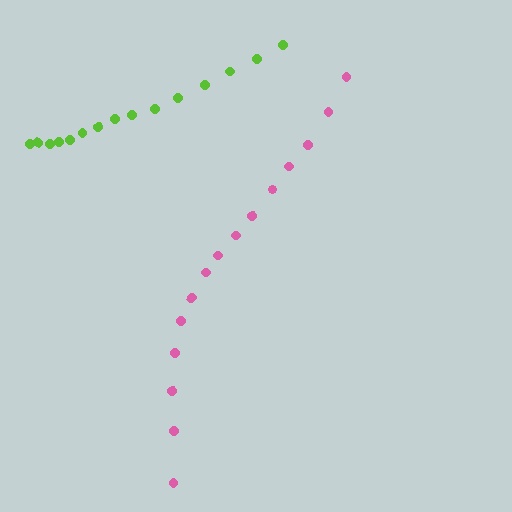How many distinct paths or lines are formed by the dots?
There are 2 distinct paths.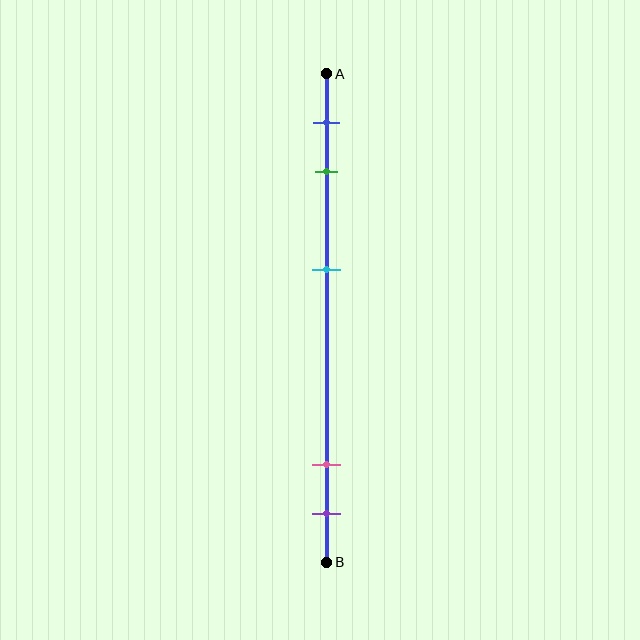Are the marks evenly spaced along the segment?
No, the marks are not evenly spaced.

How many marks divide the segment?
There are 5 marks dividing the segment.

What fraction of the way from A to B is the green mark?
The green mark is approximately 20% (0.2) of the way from A to B.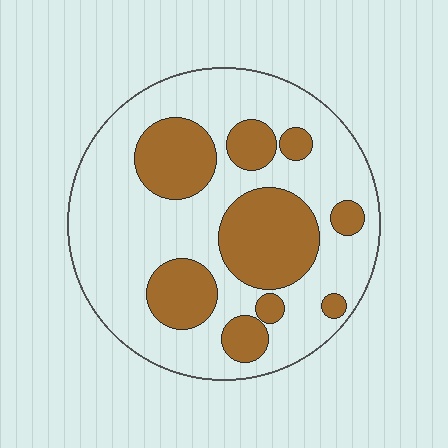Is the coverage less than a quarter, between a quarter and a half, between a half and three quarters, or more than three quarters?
Between a quarter and a half.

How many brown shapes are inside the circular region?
9.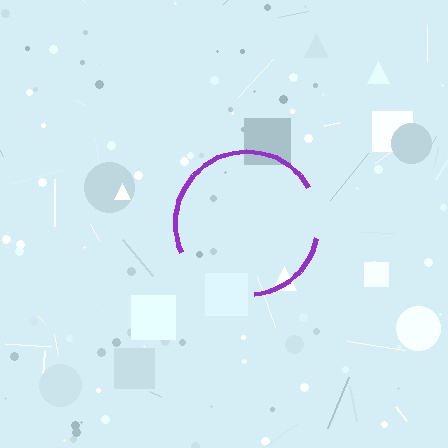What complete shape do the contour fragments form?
The contour fragments form a circle.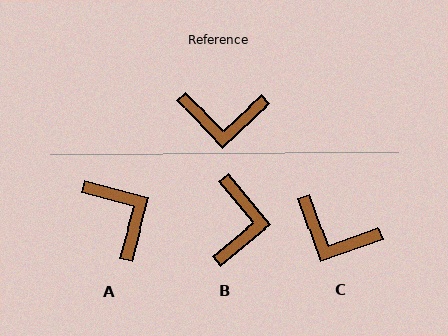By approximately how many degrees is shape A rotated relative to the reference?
Approximately 121 degrees counter-clockwise.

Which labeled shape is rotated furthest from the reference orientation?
A, about 121 degrees away.